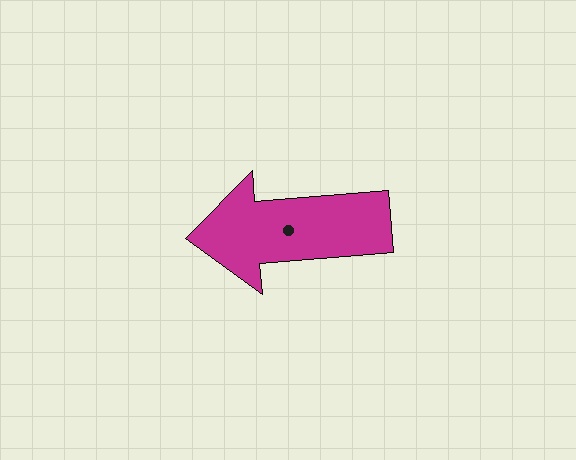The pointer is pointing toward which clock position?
Roughly 9 o'clock.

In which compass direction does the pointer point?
West.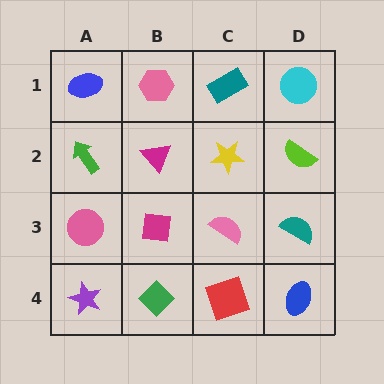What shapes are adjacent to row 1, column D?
A lime semicircle (row 2, column D), a teal rectangle (row 1, column C).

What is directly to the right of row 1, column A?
A pink hexagon.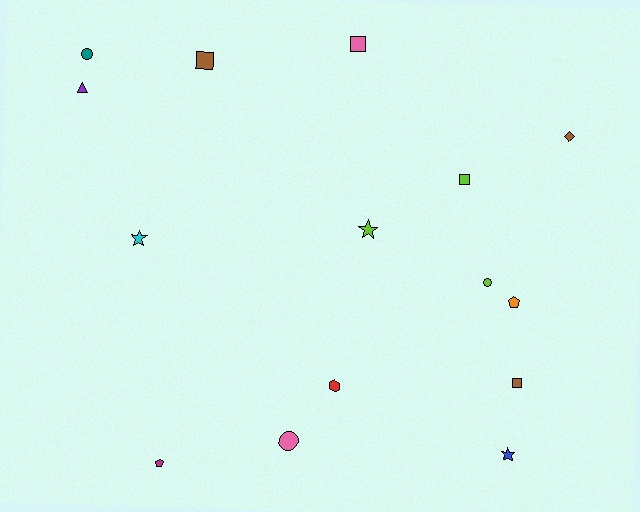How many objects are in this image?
There are 15 objects.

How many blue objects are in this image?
There is 1 blue object.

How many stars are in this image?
There are 3 stars.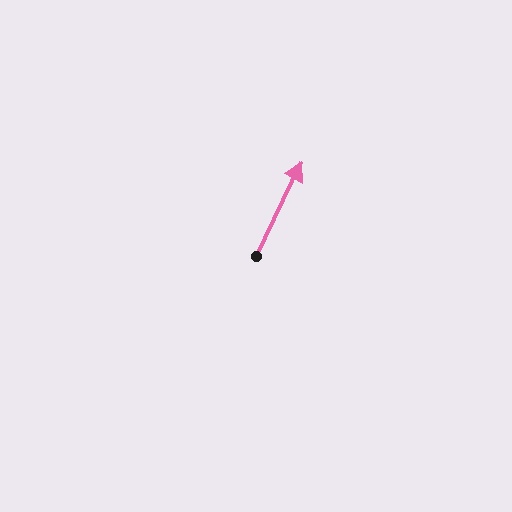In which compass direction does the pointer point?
Northeast.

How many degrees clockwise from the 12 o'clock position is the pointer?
Approximately 26 degrees.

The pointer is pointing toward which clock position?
Roughly 1 o'clock.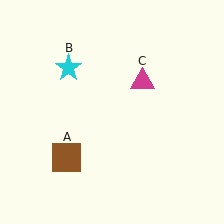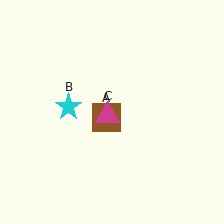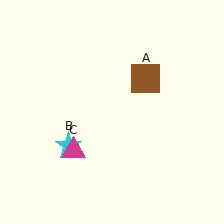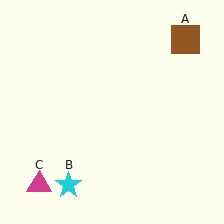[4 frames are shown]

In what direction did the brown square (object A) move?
The brown square (object A) moved up and to the right.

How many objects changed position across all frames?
3 objects changed position: brown square (object A), cyan star (object B), magenta triangle (object C).